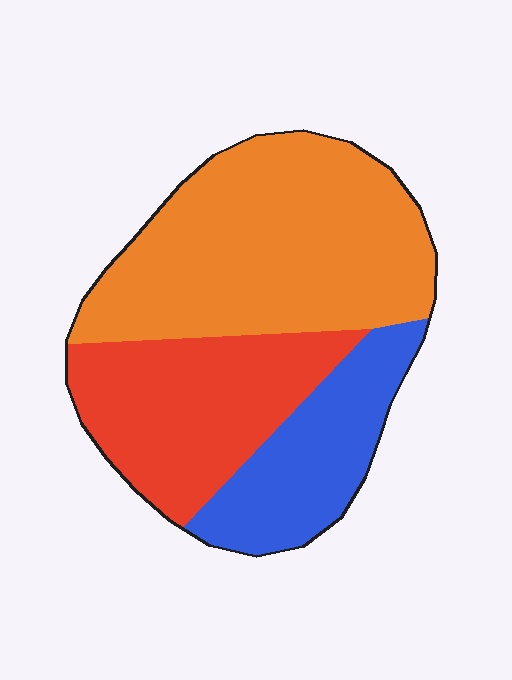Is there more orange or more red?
Orange.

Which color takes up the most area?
Orange, at roughly 50%.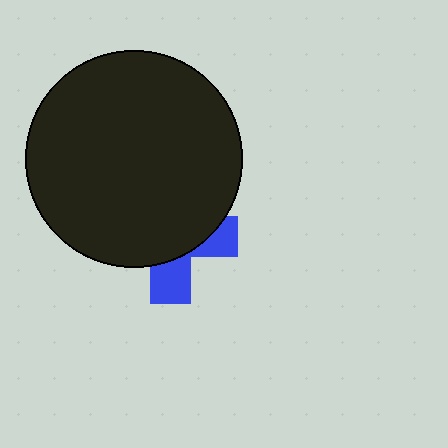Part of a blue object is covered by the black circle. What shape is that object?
It is a cross.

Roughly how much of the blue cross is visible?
A small part of it is visible (roughly 32%).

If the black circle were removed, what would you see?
You would see the complete blue cross.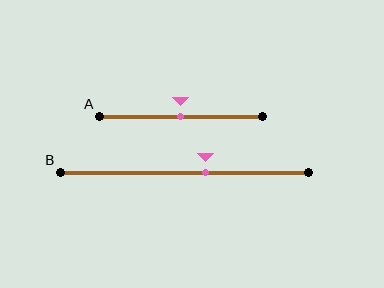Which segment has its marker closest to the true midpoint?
Segment A has its marker closest to the true midpoint.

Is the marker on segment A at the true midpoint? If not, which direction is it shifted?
Yes, the marker on segment A is at the true midpoint.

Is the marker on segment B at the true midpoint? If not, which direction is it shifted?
No, the marker on segment B is shifted to the right by about 8% of the segment length.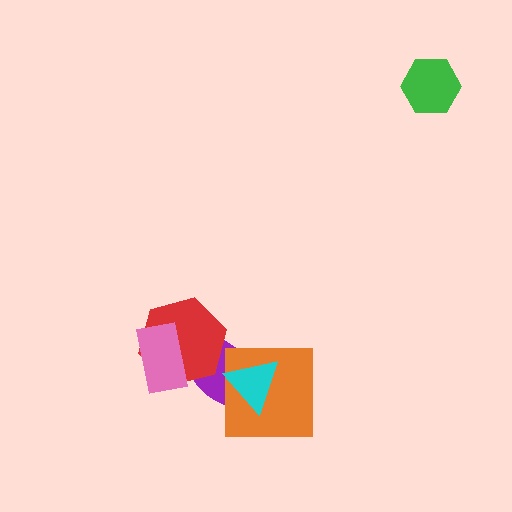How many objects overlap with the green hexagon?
0 objects overlap with the green hexagon.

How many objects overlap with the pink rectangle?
2 objects overlap with the pink rectangle.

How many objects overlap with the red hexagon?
2 objects overlap with the red hexagon.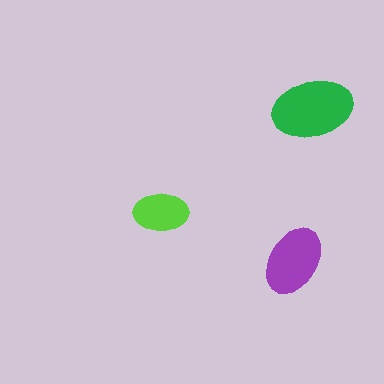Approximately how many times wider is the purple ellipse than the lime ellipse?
About 1.5 times wider.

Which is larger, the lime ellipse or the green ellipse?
The green one.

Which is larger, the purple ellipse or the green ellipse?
The green one.